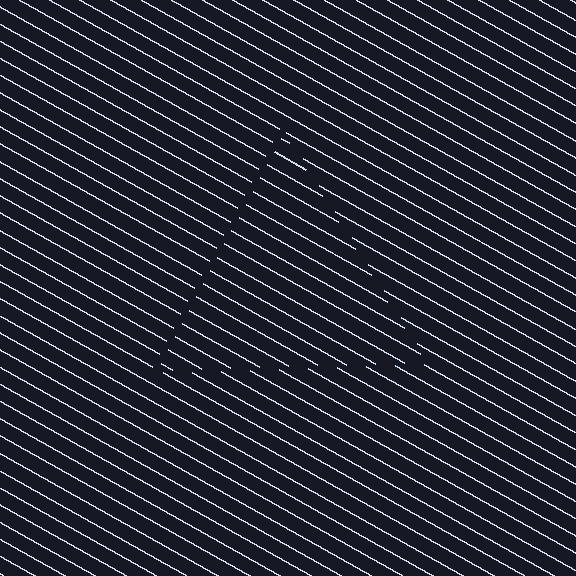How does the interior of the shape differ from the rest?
The interior of the shape contains the same grating, shifted by half a period — the contour is defined by the phase discontinuity where line-ends from the inner and outer gratings abut.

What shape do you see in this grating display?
An illusory triangle. The interior of the shape contains the same grating, shifted by half a period — the contour is defined by the phase discontinuity where line-ends from the inner and outer gratings abut.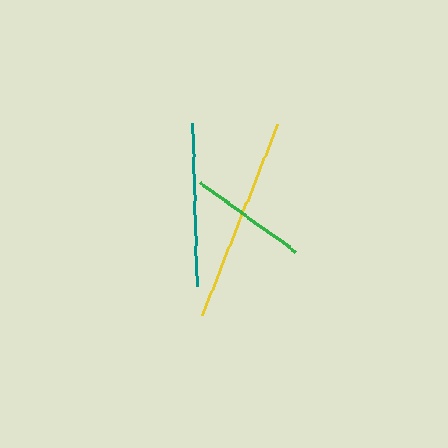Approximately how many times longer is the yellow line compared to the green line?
The yellow line is approximately 1.7 times the length of the green line.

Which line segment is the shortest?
The green line is the shortest at approximately 118 pixels.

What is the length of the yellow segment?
The yellow segment is approximately 204 pixels long.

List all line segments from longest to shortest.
From longest to shortest: yellow, teal, green.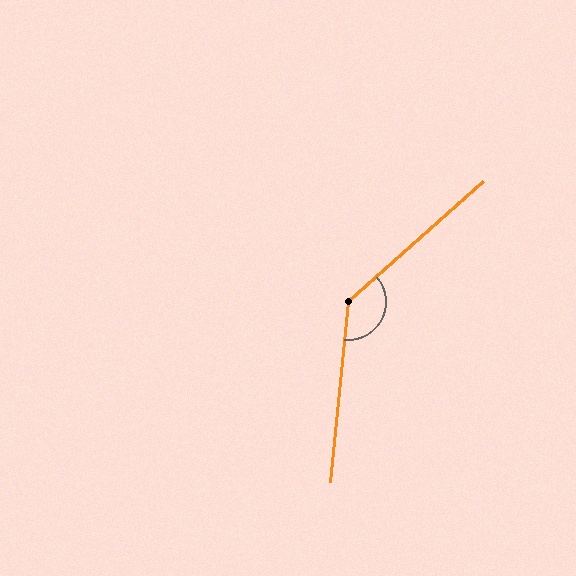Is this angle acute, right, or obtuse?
It is obtuse.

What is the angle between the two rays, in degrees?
Approximately 137 degrees.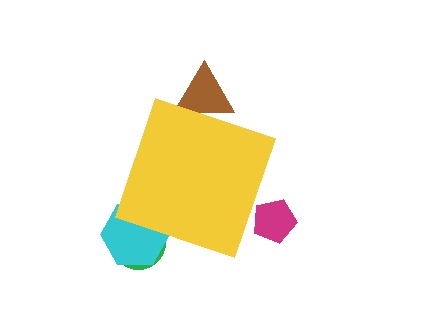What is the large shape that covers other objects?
A yellow diamond.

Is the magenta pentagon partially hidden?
Yes, the magenta pentagon is partially hidden behind the yellow diamond.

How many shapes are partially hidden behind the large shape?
4 shapes are partially hidden.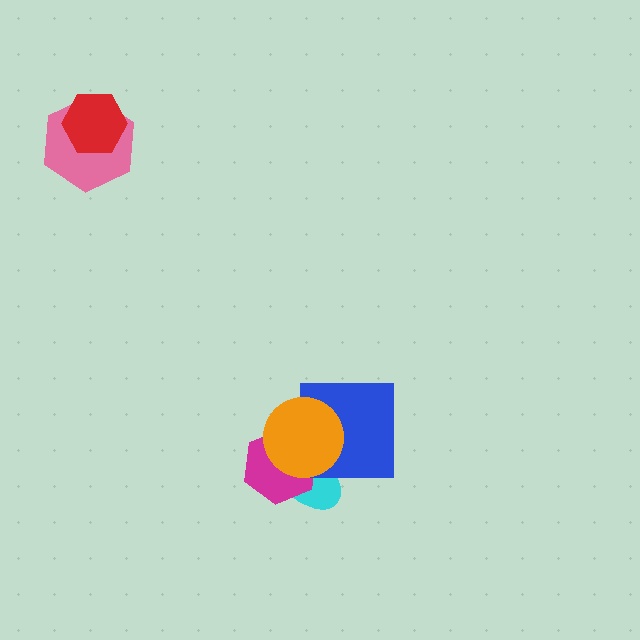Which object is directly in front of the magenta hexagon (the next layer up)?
The blue square is directly in front of the magenta hexagon.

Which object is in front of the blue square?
The orange circle is in front of the blue square.